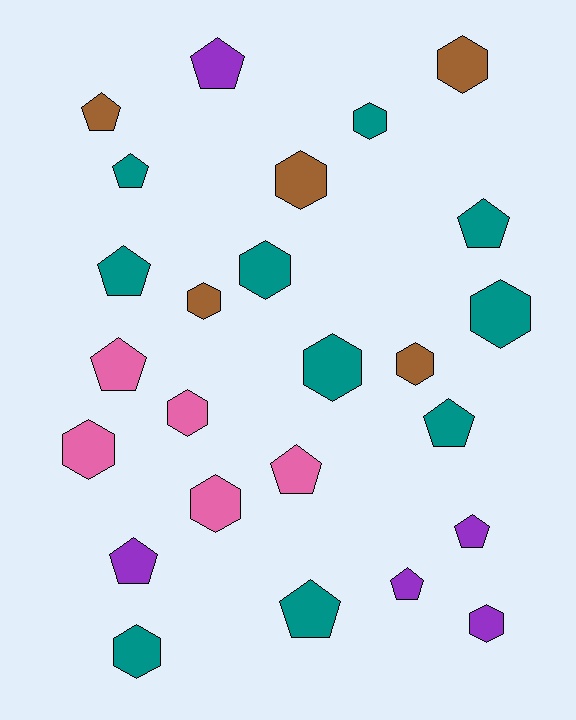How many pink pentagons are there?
There are 2 pink pentagons.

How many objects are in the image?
There are 25 objects.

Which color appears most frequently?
Teal, with 10 objects.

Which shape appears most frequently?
Hexagon, with 13 objects.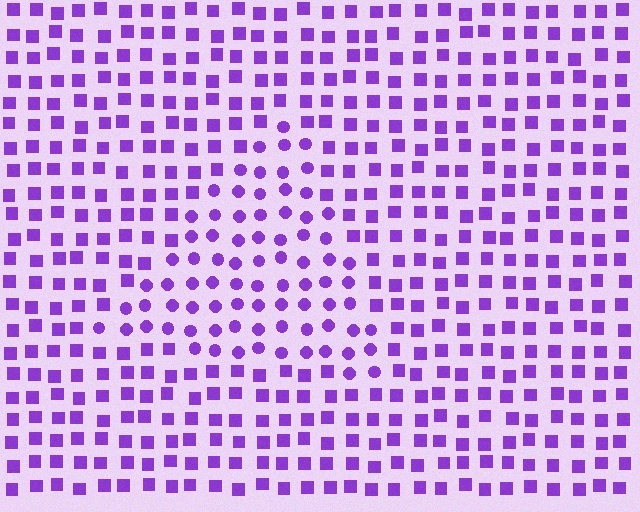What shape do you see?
I see a triangle.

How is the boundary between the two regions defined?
The boundary is defined by a change in element shape: circles inside vs. squares outside. All elements share the same color and spacing.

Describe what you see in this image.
The image is filled with small purple elements arranged in a uniform grid. A triangle-shaped region contains circles, while the surrounding area contains squares. The boundary is defined purely by the change in element shape.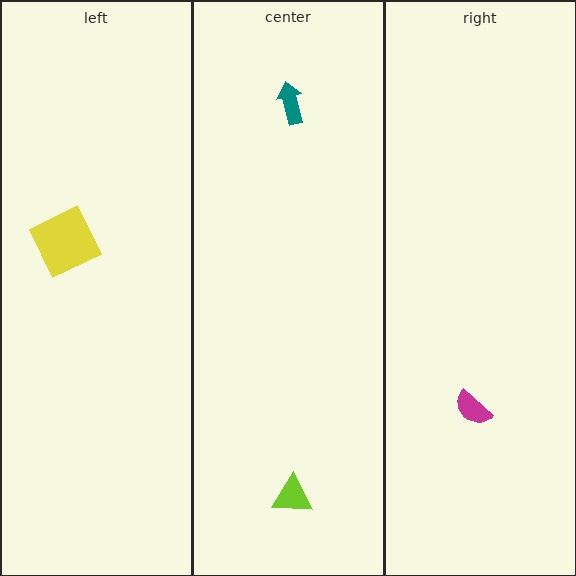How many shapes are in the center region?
2.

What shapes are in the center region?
The teal arrow, the lime triangle.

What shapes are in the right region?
The magenta semicircle.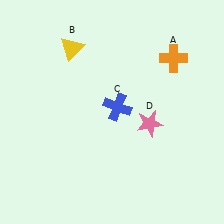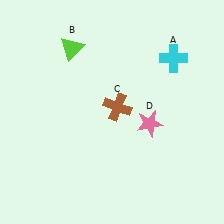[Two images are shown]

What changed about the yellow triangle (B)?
In Image 1, B is yellow. In Image 2, it changed to lime.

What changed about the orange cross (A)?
In Image 1, A is orange. In Image 2, it changed to cyan.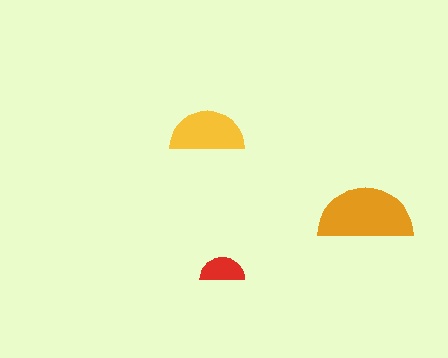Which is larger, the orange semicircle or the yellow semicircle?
The orange one.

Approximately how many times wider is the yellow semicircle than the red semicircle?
About 1.5 times wider.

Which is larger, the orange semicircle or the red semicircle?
The orange one.